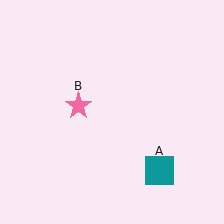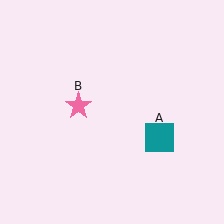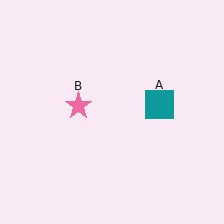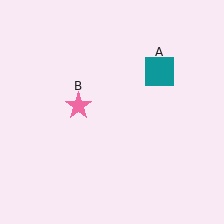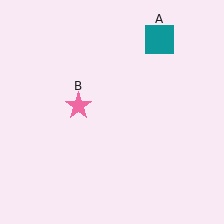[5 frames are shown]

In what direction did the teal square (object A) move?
The teal square (object A) moved up.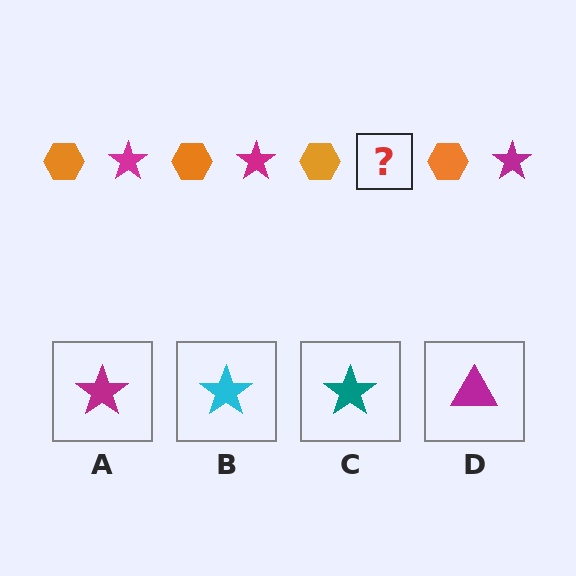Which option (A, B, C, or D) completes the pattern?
A.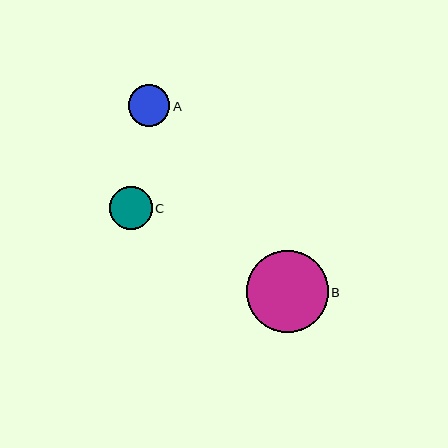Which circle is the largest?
Circle B is the largest with a size of approximately 82 pixels.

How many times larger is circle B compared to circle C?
Circle B is approximately 1.9 times the size of circle C.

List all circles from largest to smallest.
From largest to smallest: B, C, A.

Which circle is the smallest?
Circle A is the smallest with a size of approximately 42 pixels.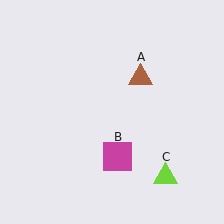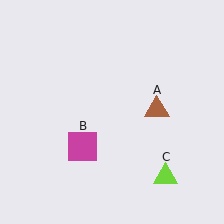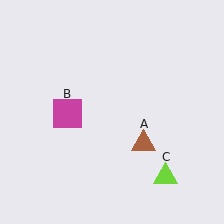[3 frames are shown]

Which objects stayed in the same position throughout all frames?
Lime triangle (object C) remained stationary.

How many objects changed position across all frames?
2 objects changed position: brown triangle (object A), magenta square (object B).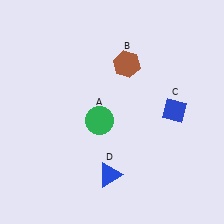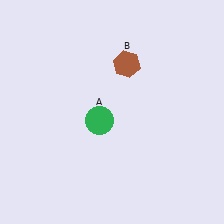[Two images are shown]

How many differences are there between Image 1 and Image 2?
There are 2 differences between the two images.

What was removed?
The blue triangle (D), the blue diamond (C) were removed in Image 2.